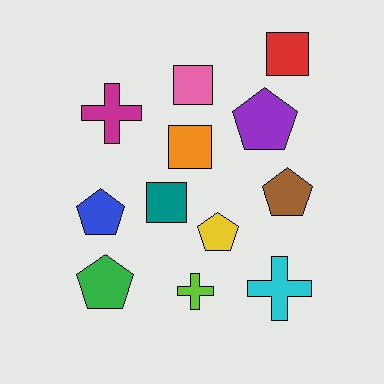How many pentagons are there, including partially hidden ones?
There are 5 pentagons.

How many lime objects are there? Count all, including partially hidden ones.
There is 1 lime object.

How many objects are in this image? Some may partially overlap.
There are 12 objects.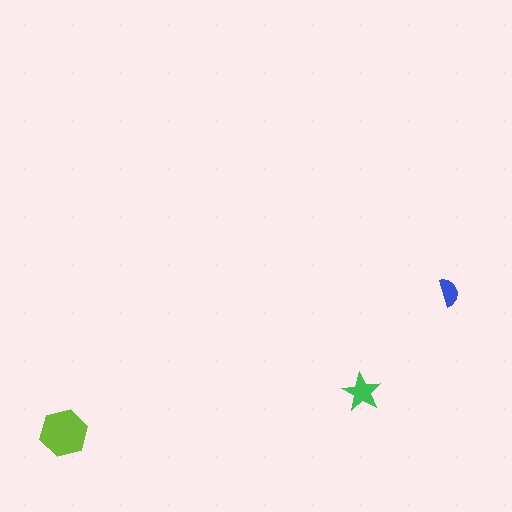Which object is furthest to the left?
The lime hexagon is leftmost.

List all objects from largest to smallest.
The lime hexagon, the green star, the blue semicircle.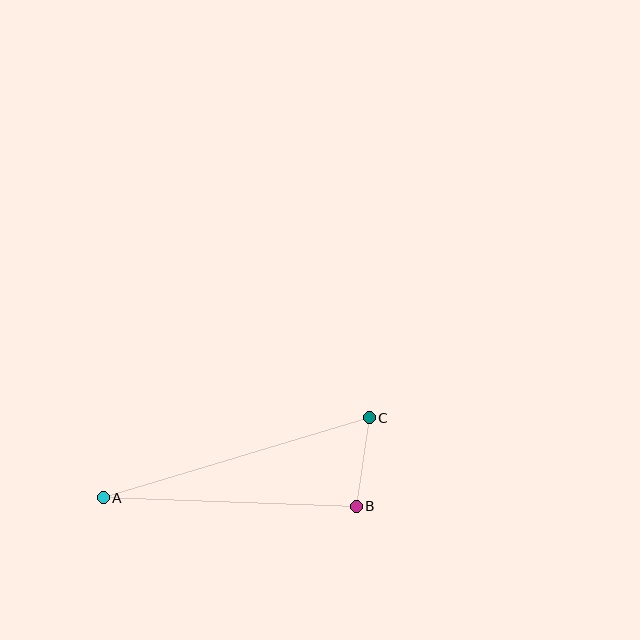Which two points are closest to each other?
Points B and C are closest to each other.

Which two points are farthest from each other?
Points A and C are farthest from each other.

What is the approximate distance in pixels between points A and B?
The distance between A and B is approximately 253 pixels.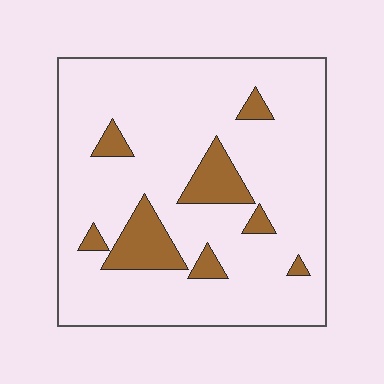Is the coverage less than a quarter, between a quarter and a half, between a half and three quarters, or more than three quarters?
Less than a quarter.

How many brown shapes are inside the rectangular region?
8.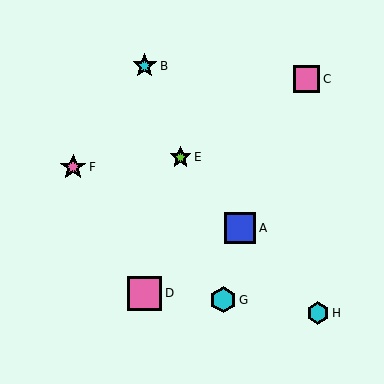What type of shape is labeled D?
Shape D is a pink square.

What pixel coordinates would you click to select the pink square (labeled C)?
Click at (306, 79) to select the pink square C.